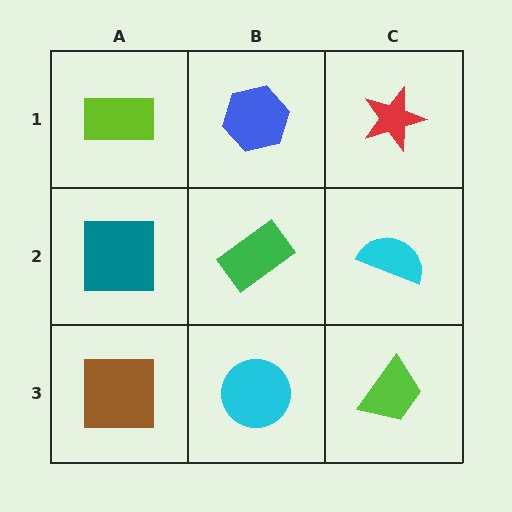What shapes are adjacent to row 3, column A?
A teal square (row 2, column A), a cyan circle (row 3, column B).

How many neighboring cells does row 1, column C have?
2.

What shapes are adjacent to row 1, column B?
A green rectangle (row 2, column B), a lime rectangle (row 1, column A), a red star (row 1, column C).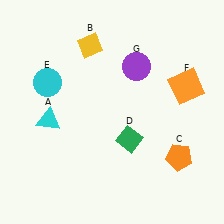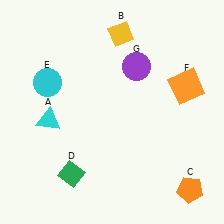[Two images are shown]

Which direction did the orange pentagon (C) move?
The orange pentagon (C) moved down.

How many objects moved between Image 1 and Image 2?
3 objects moved between the two images.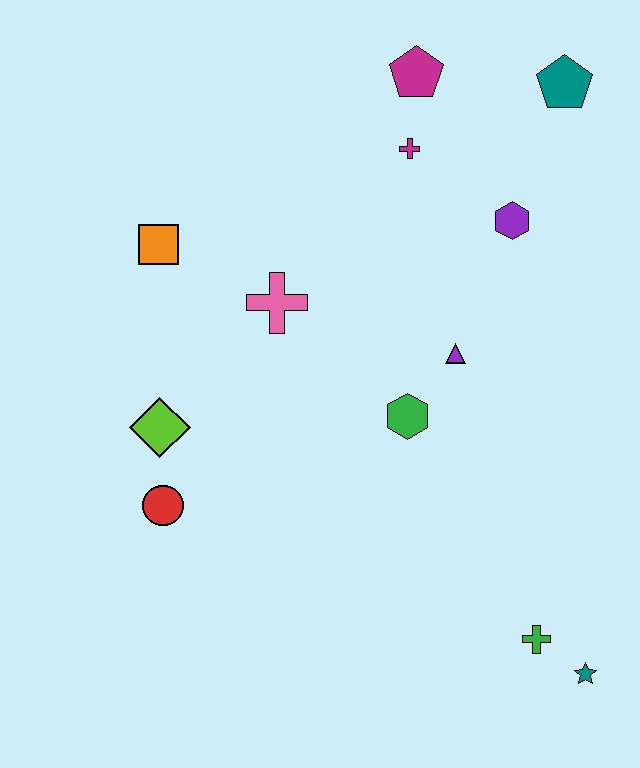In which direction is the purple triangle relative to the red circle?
The purple triangle is to the right of the red circle.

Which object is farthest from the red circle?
The teal pentagon is farthest from the red circle.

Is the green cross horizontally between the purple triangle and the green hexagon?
No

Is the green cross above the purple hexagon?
No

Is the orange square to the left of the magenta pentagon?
Yes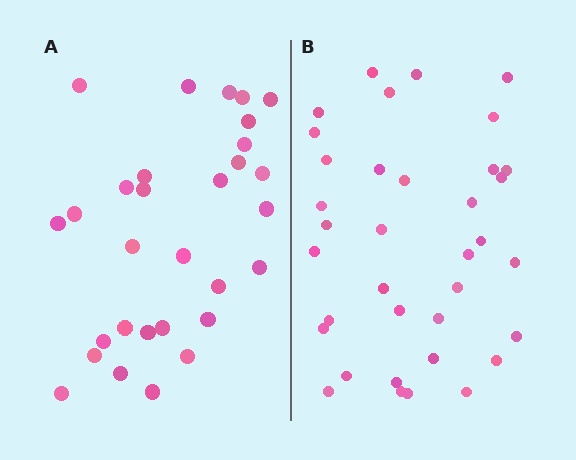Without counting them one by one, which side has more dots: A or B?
Region B (the right region) has more dots.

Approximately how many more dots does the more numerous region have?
Region B has about 6 more dots than region A.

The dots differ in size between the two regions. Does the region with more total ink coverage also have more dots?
No. Region A has more total ink coverage because its dots are larger, but region B actually contains more individual dots. Total area can be misleading — the number of items is what matters here.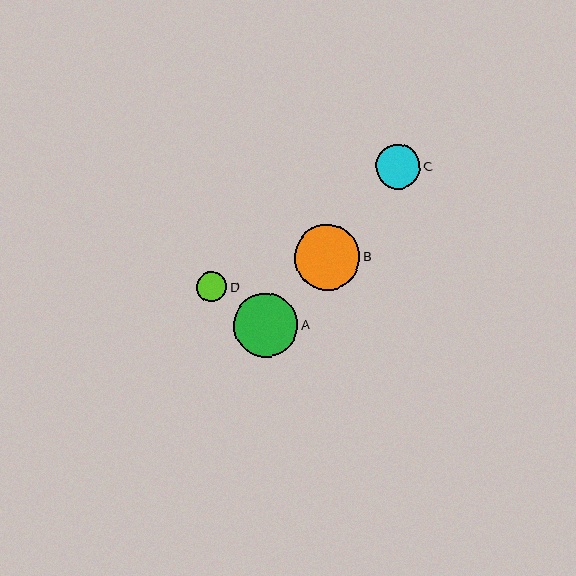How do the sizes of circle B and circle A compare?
Circle B and circle A are approximately the same size.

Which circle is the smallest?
Circle D is the smallest with a size of approximately 30 pixels.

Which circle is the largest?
Circle B is the largest with a size of approximately 65 pixels.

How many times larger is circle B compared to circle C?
Circle B is approximately 1.5 times the size of circle C.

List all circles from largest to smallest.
From largest to smallest: B, A, C, D.